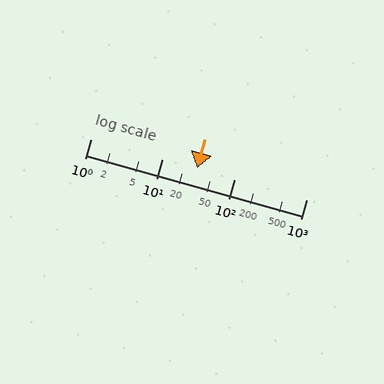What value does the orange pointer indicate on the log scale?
The pointer indicates approximately 30.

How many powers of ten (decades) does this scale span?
The scale spans 3 decades, from 1 to 1000.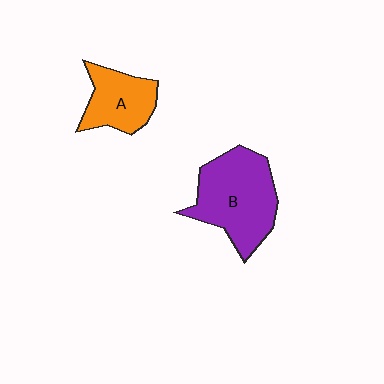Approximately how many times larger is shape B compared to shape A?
Approximately 1.7 times.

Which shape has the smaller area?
Shape A (orange).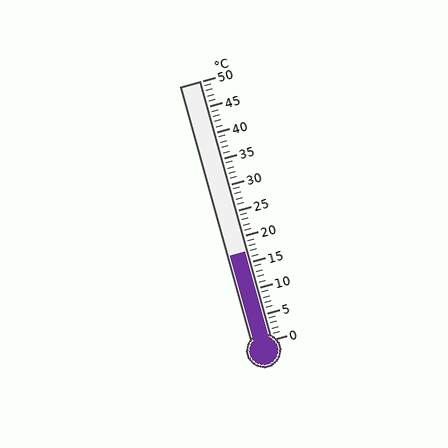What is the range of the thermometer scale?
The thermometer scale ranges from 0°C to 50°C.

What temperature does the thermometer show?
The thermometer shows approximately 17°C.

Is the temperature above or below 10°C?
The temperature is above 10°C.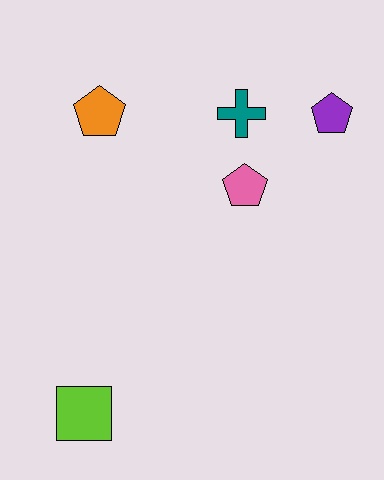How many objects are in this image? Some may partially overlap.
There are 5 objects.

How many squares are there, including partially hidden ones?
There is 1 square.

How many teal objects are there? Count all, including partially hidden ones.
There is 1 teal object.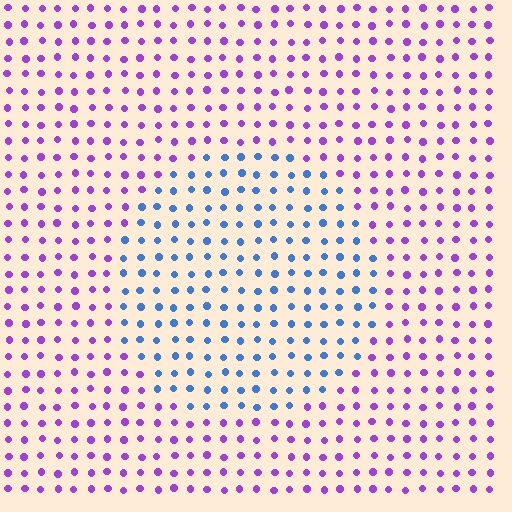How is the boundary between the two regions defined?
The boundary is defined purely by a slight shift in hue (about 63 degrees). Spacing, size, and orientation are identical on both sides.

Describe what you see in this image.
The image is filled with small purple elements in a uniform arrangement. A circle-shaped region is visible where the elements are tinted to a slightly different hue, forming a subtle color boundary.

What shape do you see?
I see a circle.